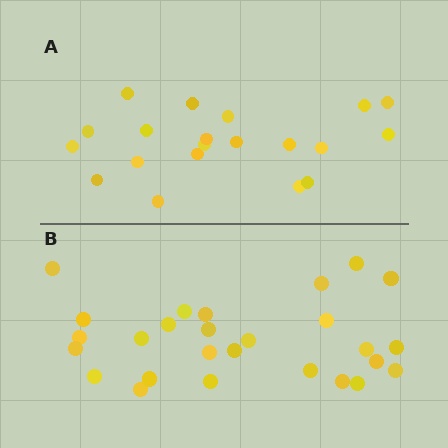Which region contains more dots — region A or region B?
Region B (the bottom region) has more dots.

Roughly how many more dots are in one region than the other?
Region B has roughly 8 or so more dots than region A.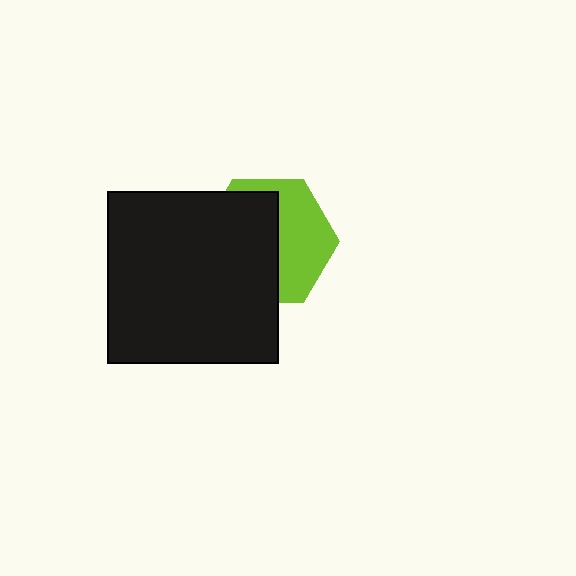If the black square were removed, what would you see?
You would see the complete lime hexagon.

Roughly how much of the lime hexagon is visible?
A small part of it is visible (roughly 44%).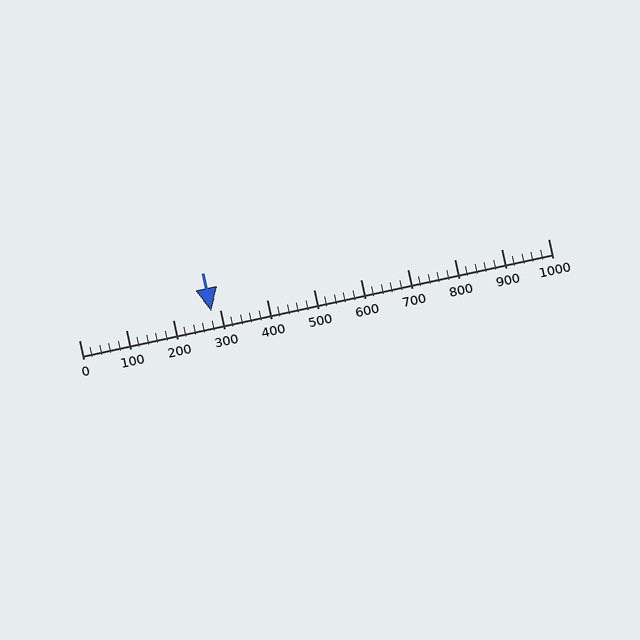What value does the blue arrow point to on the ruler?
The blue arrow points to approximately 283.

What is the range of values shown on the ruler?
The ruler shows values from 0 to 1000.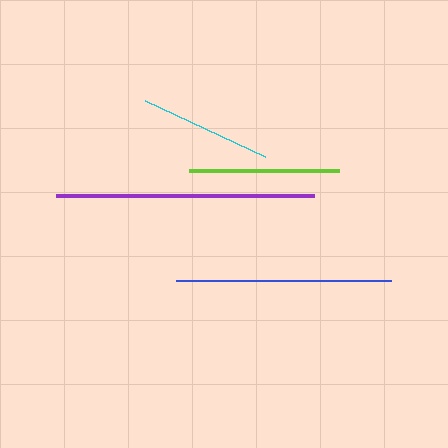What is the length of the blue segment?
The blue segment is approximately 215 pixels long.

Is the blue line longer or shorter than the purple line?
The purple line is longer than the blue line.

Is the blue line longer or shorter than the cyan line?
The blue line is longer than the cyan line.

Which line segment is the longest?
The purple line is the longest at approximately 257 pixels.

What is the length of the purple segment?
The purple segment is approximately 257 pixels long.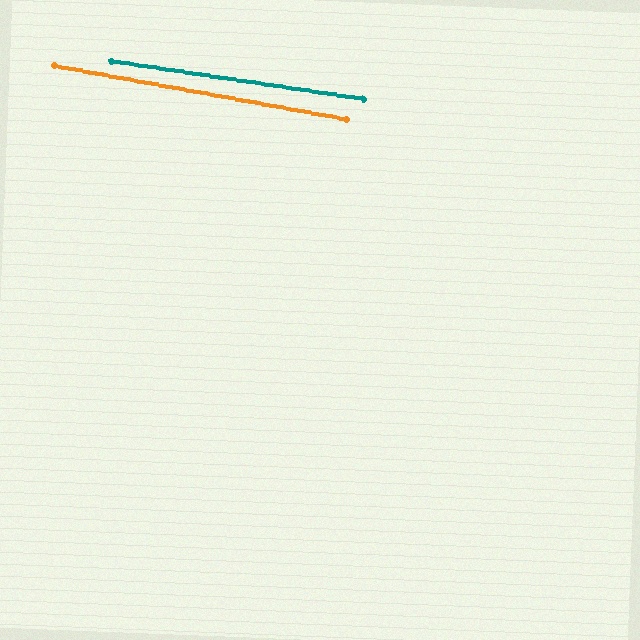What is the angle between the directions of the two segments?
Approximately 2 degrees.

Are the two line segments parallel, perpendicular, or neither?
Parallel — their directions differ by only 1.9°.